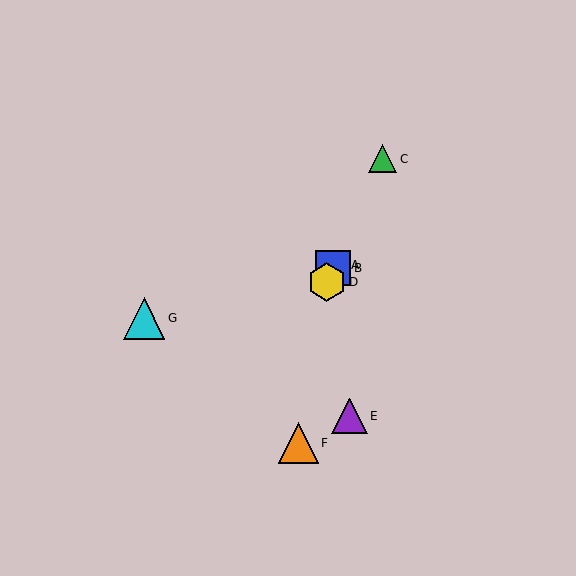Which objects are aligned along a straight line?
Objects A, B, C, D are aligned along a straight line.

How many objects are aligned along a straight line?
4 objects (A, B, C, D) are aligned along a straight line.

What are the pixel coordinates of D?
Object D is at (327, 282).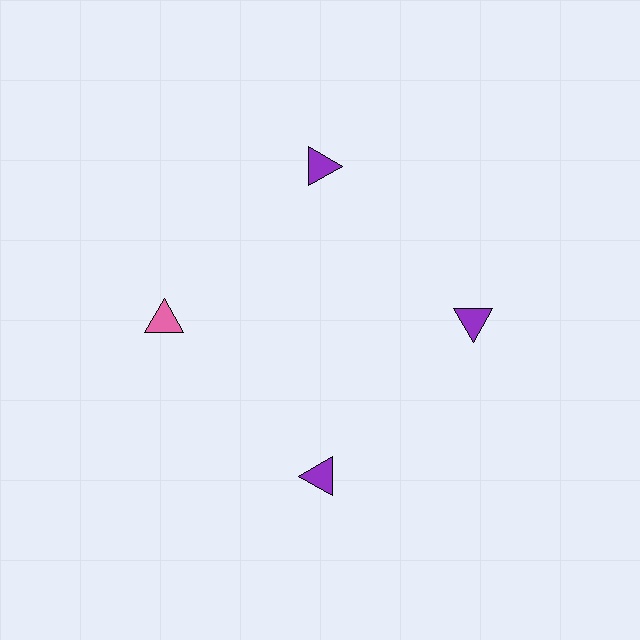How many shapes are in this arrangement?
There are 4 shapes arranged in a ring pattern.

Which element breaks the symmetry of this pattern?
The pink triangle at roughly the 9 o'clock position breaks the symmetry. All other shapes are purple triangles.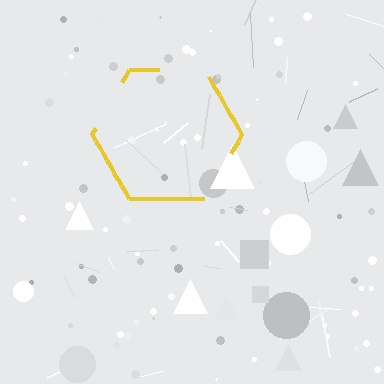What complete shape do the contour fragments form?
The contour fragments form a hexagon.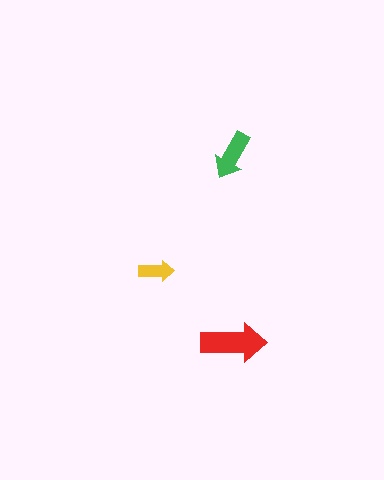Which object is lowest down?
The red arrow is bottommost.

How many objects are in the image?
There are 3 objects in the image.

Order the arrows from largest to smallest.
the red one, the green one, the yellow one.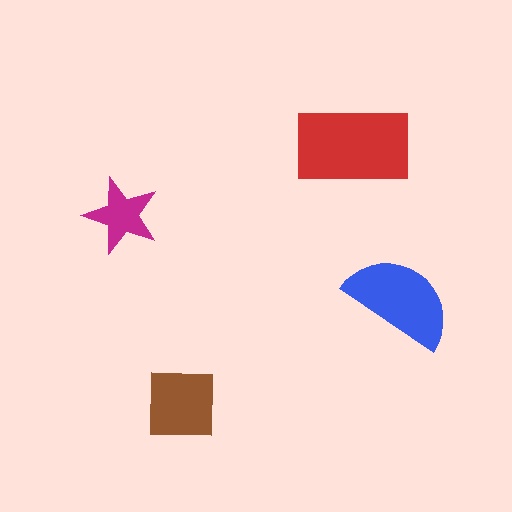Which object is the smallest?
The magenta star.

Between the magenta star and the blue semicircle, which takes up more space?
The blue semicircle.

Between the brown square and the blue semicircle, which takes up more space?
The blue semicircle.